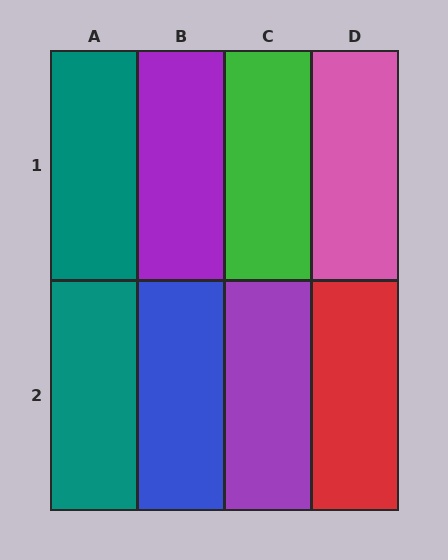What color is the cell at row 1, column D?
Pink.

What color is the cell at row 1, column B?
Purple.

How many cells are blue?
1 cell is blue.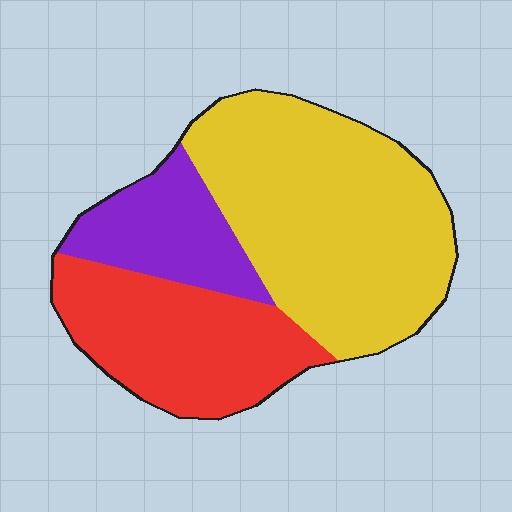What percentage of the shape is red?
Red takes up about one third (1/3) of the shape.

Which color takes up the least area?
Purple, at roughly 20%.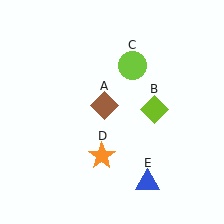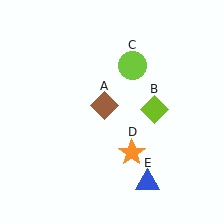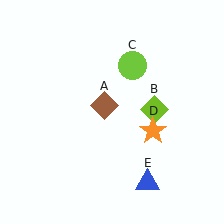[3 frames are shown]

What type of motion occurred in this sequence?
The orange star (object D) rotated counterclockwise around the center of the scene.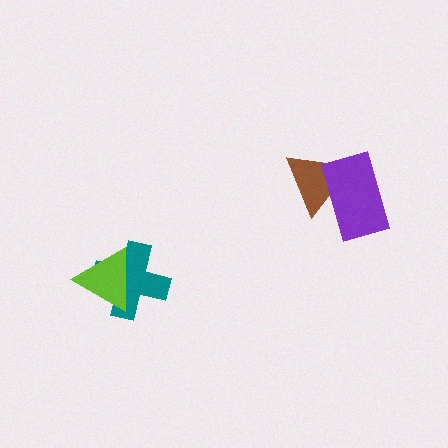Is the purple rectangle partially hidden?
No, no other shape covers it.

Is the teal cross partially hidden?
Yes, it is partially covered by another shape.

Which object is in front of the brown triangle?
The purple rectangle is in front of the brown triangle.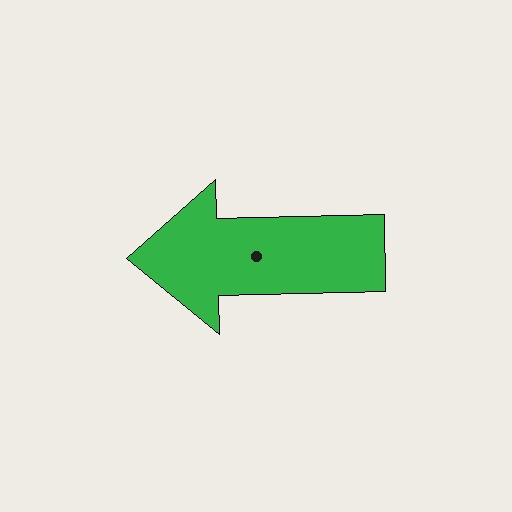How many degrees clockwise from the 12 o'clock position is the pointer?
Approximately 269 degrees.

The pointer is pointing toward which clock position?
Roughly 9 o'clock.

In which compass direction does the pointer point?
West.